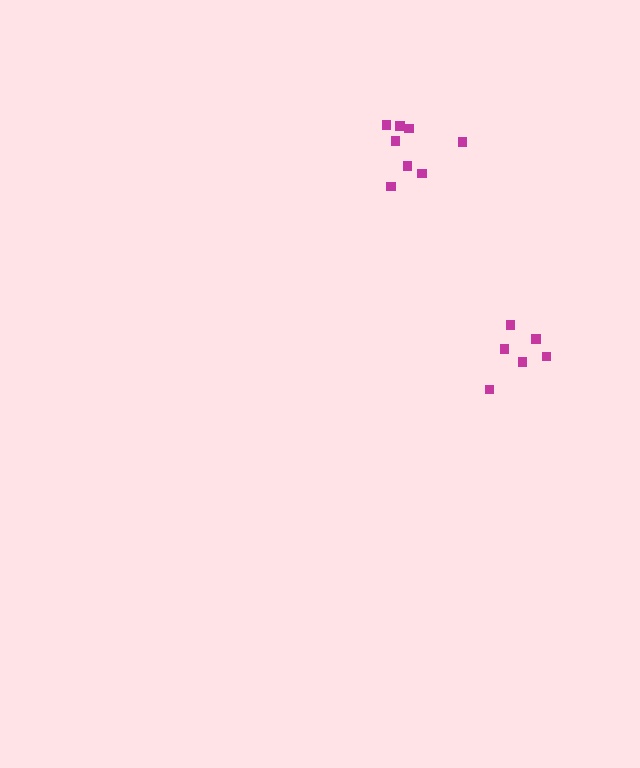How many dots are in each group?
Group 1: 8 dots, Group 2: 6 dots (14 total).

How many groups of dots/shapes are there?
There are 2 groups.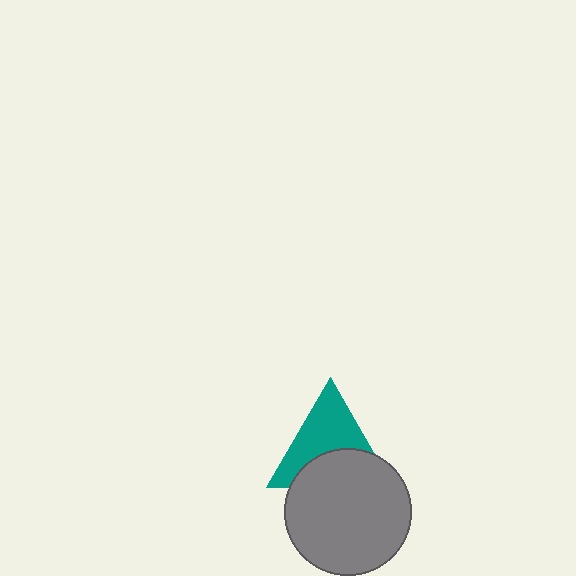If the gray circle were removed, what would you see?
You would see the complete teal triangle.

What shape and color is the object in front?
The object in front is a gray circle.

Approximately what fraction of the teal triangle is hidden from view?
Roughly 43% of the teal triangle is hidden behind the gray circle.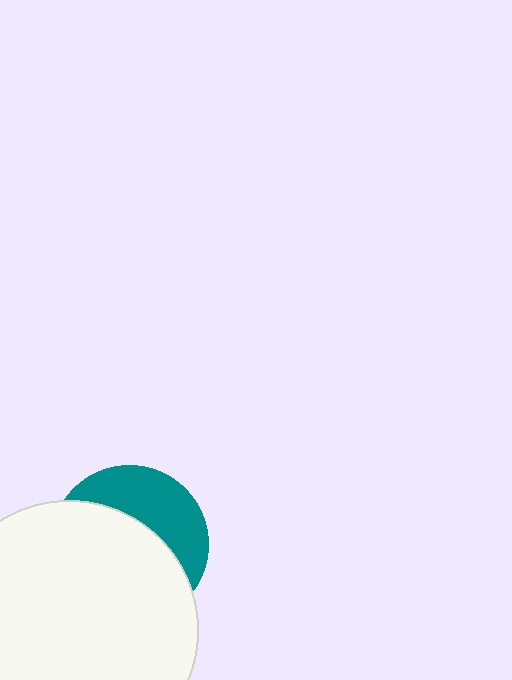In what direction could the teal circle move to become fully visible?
The teal circle could move up. That would shift it out from behind the white circle entirely.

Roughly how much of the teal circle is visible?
A small part of it is visible (roughly 37%).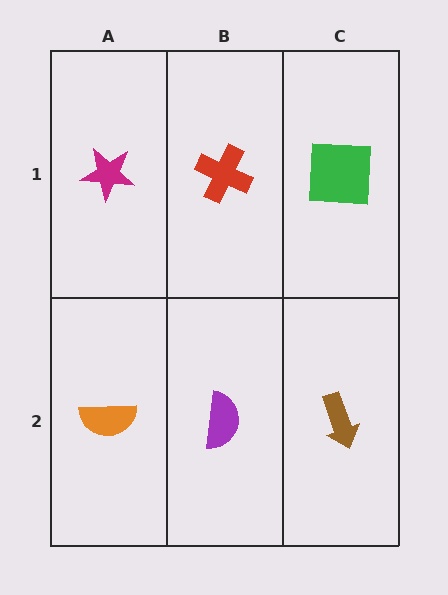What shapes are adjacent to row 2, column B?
A red cross (row 1, column B), an orange semicircle (row 2, column A), a brown arrow (row 2, column C).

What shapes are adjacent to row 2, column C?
A green square (row 1, column C), a purple semicircle (row 2, column B).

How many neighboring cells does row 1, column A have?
2.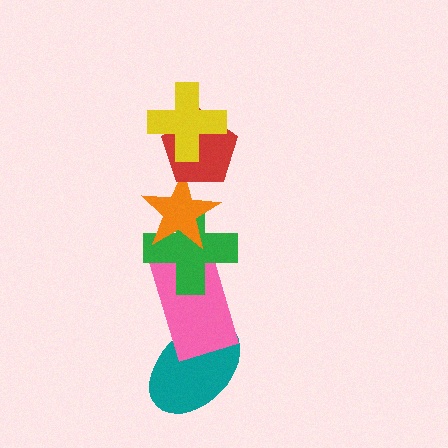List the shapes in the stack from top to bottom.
From top to bottom: the yellow cross, the red pentagon, the orange star, the green cross, the pink rectangle, the teal ellipse.